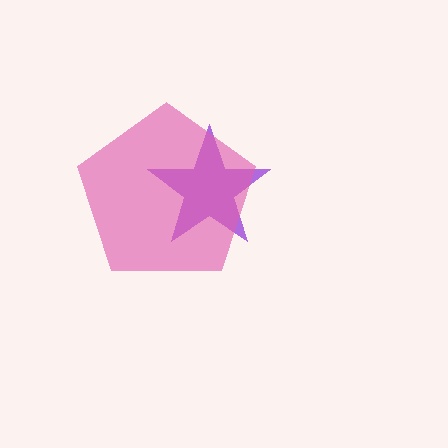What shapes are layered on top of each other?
The layered shapes are: a purple star, a pink pentagon.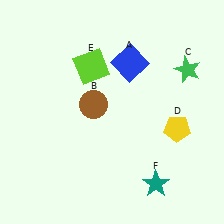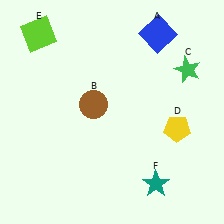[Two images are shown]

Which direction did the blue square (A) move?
The blue square (A) moved up.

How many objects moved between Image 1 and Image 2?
2 objects moved between the two images.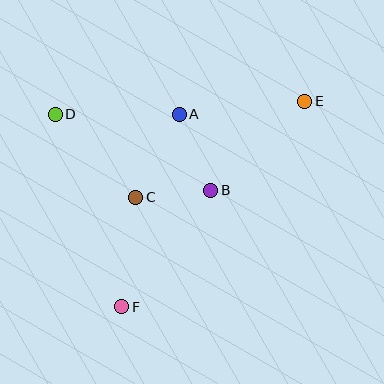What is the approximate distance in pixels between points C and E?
The distance between C and E is approximately 194 pixels.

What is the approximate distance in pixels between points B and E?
The distance between B and E is approximately 129 pixels.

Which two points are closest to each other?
Points B and C are closest to each other.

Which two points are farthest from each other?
Points E and F are farthest from each other.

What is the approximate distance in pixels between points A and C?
The distance between A and C is approximately 94 pixels.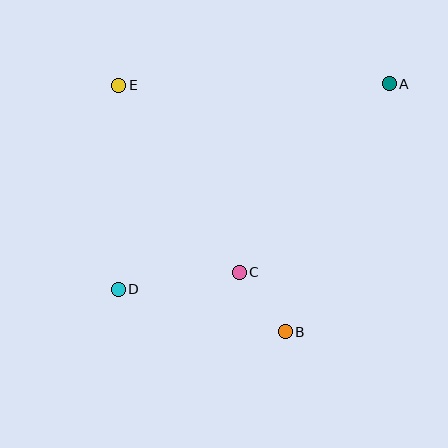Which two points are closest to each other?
Points B and C are closest to each other.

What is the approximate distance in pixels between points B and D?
The distance between B and D is approximately 172 pixels.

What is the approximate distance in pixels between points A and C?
The distance between A and C is approximately 241 pixels.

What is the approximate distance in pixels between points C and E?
The distance between C and E is approximately 222 pixels.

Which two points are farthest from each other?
Points A and D are farthest from each other.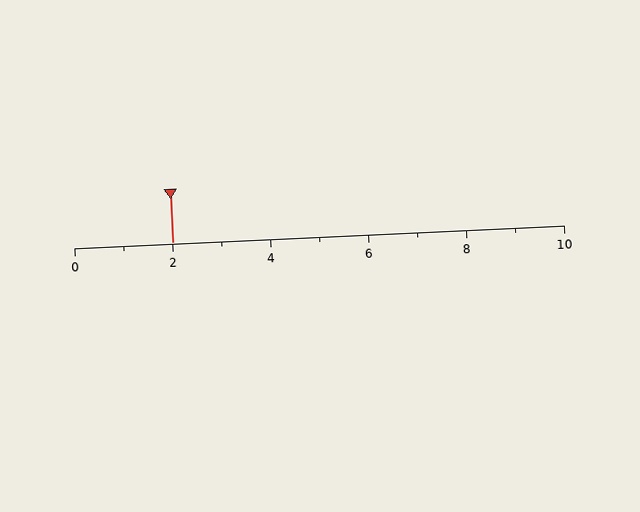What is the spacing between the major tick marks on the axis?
The major ticks are spaced 2 apart.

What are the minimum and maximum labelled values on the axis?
The axis runs from 0 to 10.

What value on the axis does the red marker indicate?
The marker indicates approximately 2.